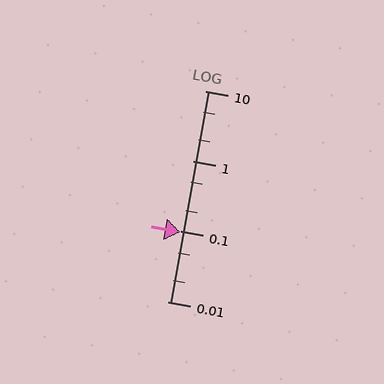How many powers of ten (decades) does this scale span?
The scale spans 3 decades, from 0.01 to 10.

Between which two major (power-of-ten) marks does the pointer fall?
The pointer is between 0.01 and 0.1.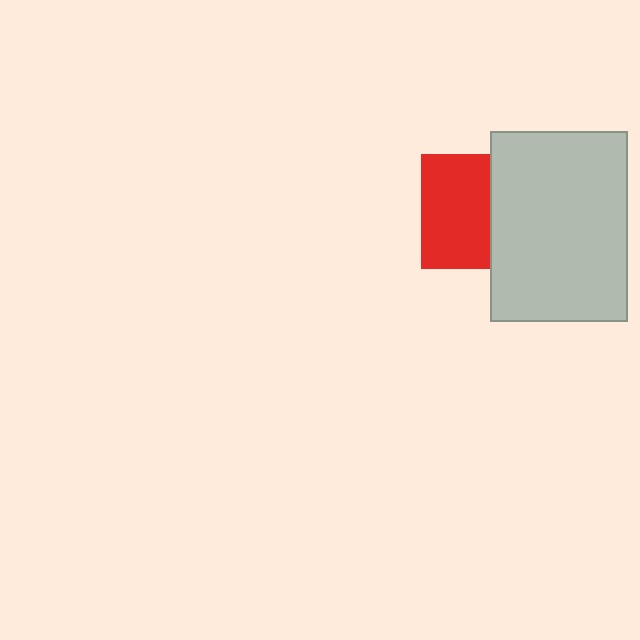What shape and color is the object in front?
The object in front is a light gray rectangle.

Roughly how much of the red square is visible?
About half of it is visible (roughly 60%).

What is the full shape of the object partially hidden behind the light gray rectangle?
The partially hidden object is a red square.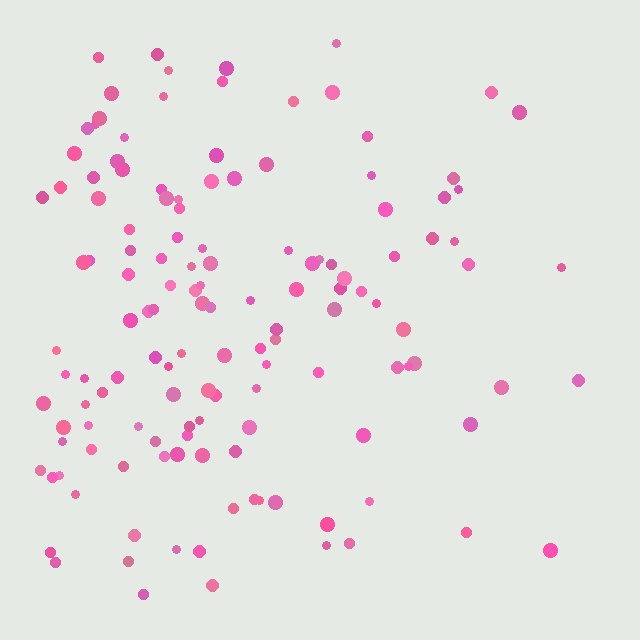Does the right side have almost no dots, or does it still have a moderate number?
Still a moderate number, just noticeably fewer than the left.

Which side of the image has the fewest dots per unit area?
The right.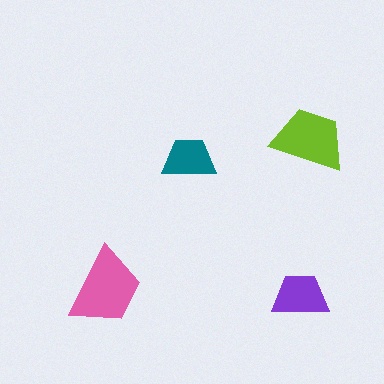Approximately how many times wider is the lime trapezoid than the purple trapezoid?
About 1.5 times wider.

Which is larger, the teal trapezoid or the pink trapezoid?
The pink one.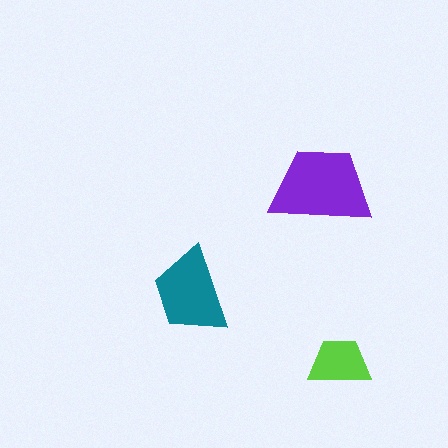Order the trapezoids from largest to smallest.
the purple one, the teal one, the lime one.